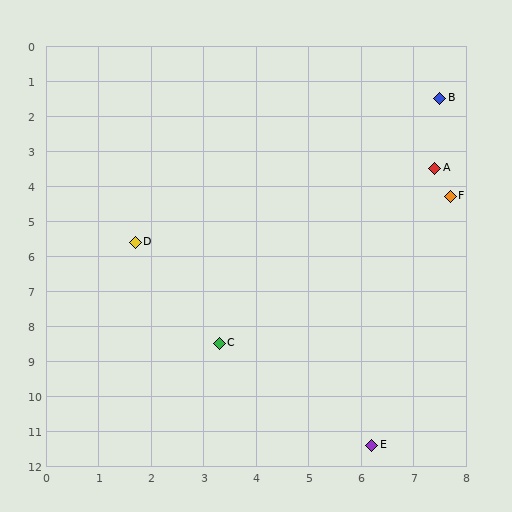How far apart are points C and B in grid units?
Points C and B are about 8.2 grid units apart.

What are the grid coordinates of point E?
Point E is at approximately (6.2, 11.4).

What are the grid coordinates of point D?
Point D is at approximately (1.7, 5.6).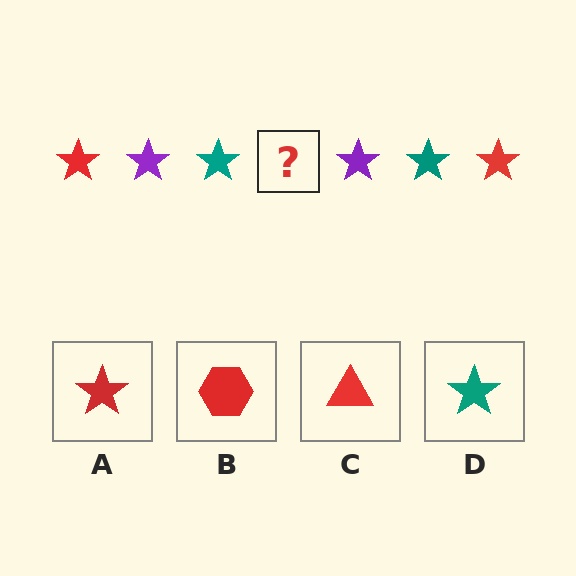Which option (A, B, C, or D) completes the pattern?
A.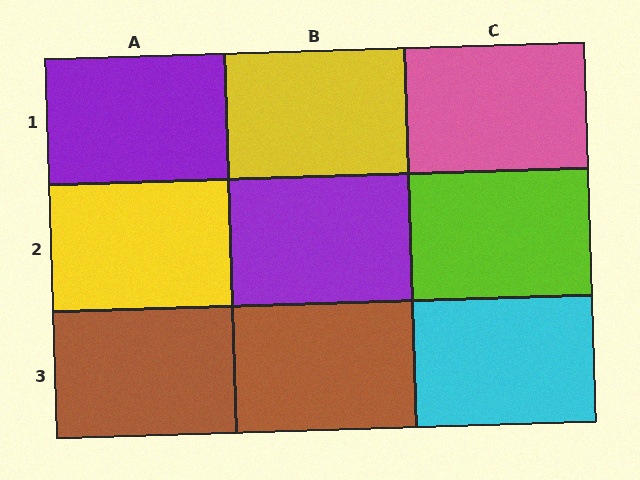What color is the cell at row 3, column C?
Cyan.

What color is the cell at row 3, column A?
Brown.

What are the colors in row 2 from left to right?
Yellow, purple, lime.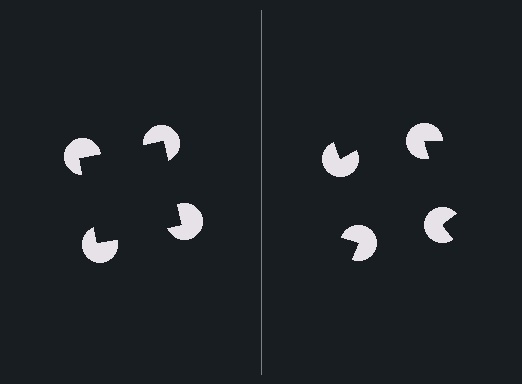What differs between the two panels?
The pac-man discs are positioned identically on both sides; only the wedge orientations differ. On the left they align to a square; on the right they are misaligned.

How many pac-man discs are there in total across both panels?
8 — 4 on each side.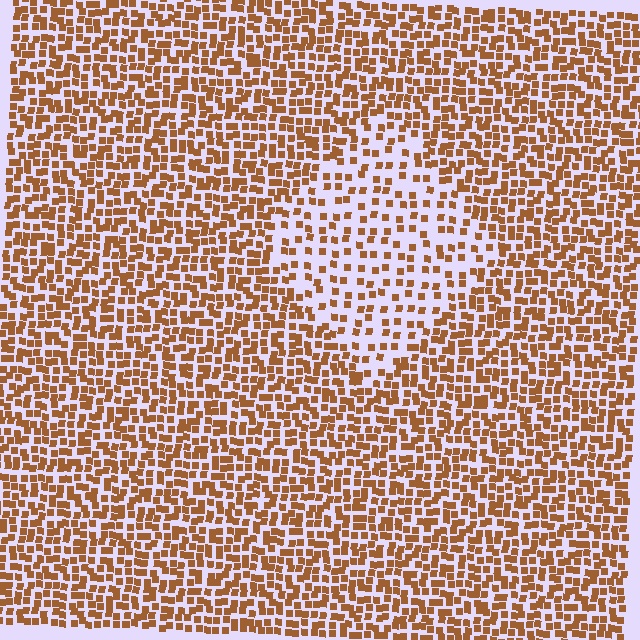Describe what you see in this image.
The image contains small brown elements arranged at two different densities. A diamond-shaped region is visible where the elements are less densely packed than the surrounding area.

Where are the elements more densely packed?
The elements are more densely packed outside the diamond boundary.